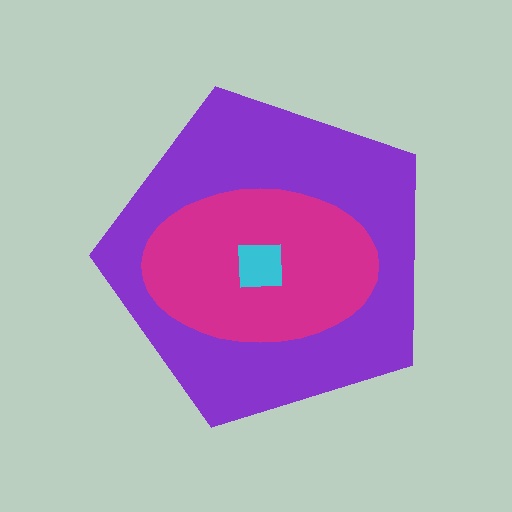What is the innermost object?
The cyan square.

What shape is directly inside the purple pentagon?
The magenta ellipse.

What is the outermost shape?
The purple pentagon.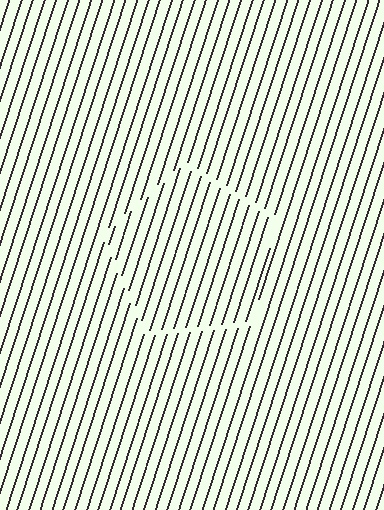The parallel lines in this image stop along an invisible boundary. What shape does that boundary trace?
An illusory pentagon. The interior of the shape contains the same grating, shifted by half a period — the contour is defined by the phase discontinuity where line-ends from the inner and outer gratings abut.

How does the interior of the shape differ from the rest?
The interior of the shape contains the same grating, shifted by half a period — the contour is defined by the phase discontinuity where line-ends from the inner and outer gratings abut.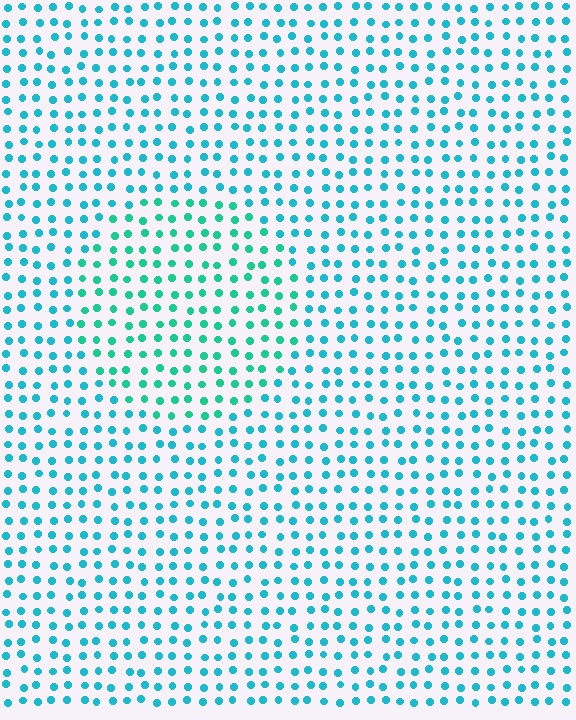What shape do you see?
I see a circle.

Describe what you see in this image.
The image is filled with small cyan elements in a uniform arrangement. A circle-shaped region is visible where the elements are tinted to a slightly different hue, forming a subtle color boundary.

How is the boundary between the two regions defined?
The boundary is defined purely by a slight shift in hue (about 26 degrees). Spacing, size, and orientation are identical on both sides.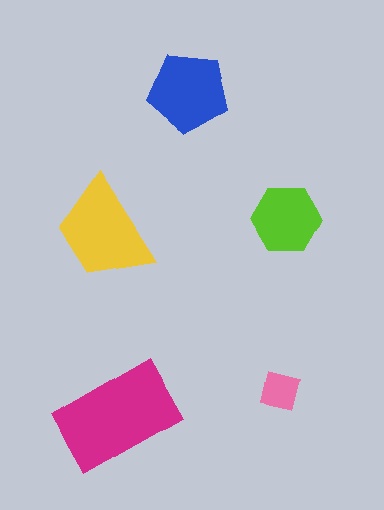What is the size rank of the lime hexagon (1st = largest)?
4th.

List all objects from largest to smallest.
The magenta rectangle, the yellow trapezoid, the blue pentagon, the lime hexagon, the pink square.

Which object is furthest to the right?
The lime hexagon is rightmost.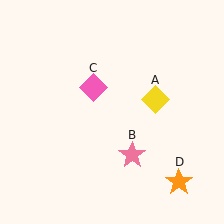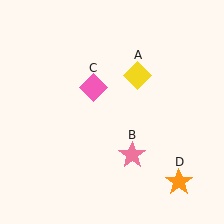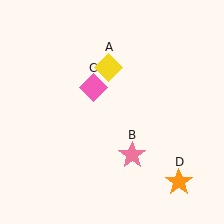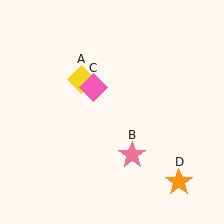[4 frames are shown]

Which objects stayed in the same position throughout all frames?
Pink star (object B) and pink diamond (object C) and orange star (object D) remained stationary.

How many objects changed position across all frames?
1 object changed position: yellow diamond (object A).